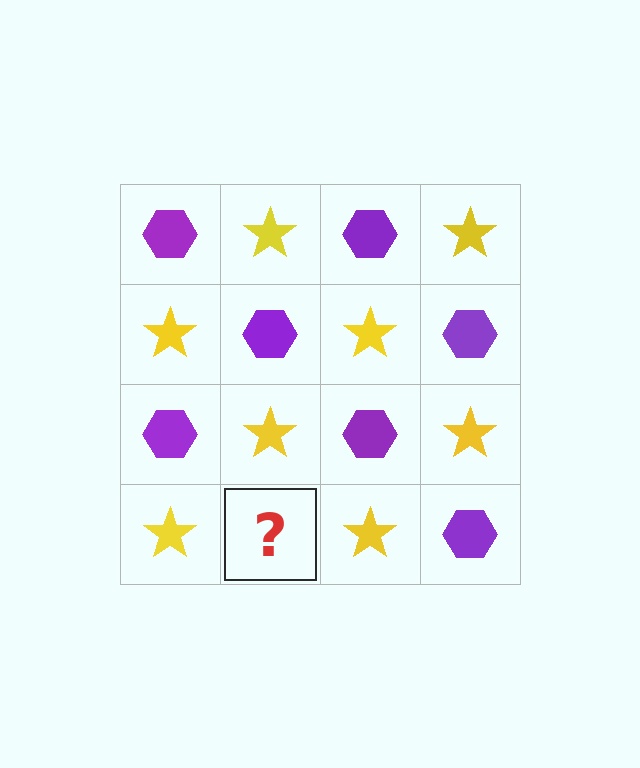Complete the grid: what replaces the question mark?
The question mark should be replaced with a purple hexagon.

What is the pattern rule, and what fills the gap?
The rule is that it alternates purple hexagon and yellow star in a checkerboard pattern. The gap should be filled with a purple hexagon.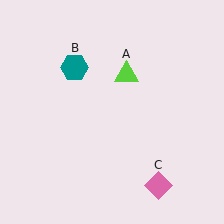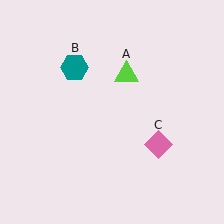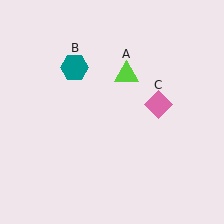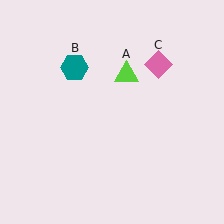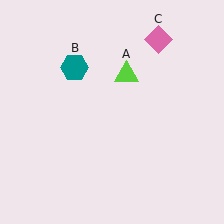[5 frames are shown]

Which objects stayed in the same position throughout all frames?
Lime triangle (object A) and teal hexagon (object B) remained stationary.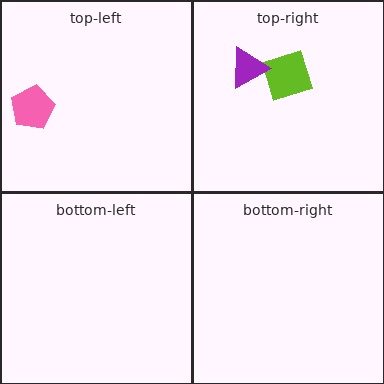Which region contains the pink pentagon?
The top-left region.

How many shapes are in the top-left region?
1.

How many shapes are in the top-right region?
2.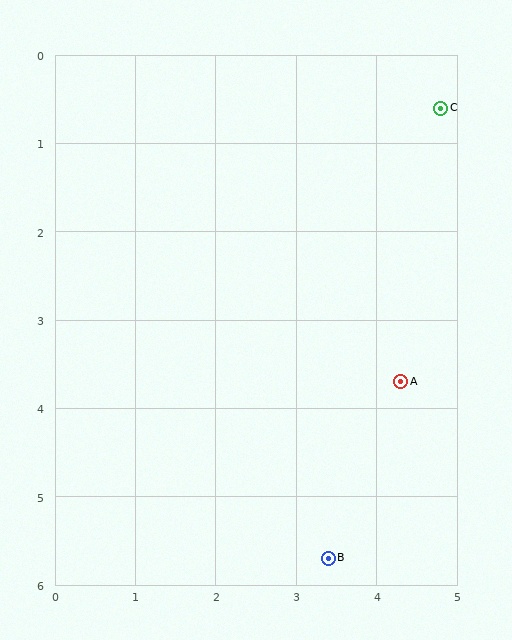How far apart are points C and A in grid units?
Points C and A are about 3.1 grid units apart.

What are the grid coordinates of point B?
Point B is at approximately (3.4, 5.7).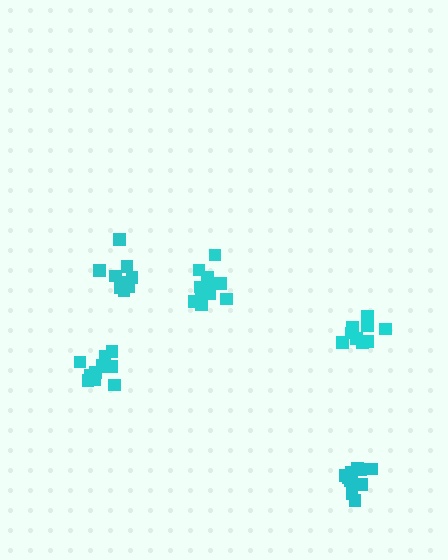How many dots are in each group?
Group 1: 9 dots, Group 2: 13 dots, Group 3: 14 dots, Group 4: 9 dots, Group 5: 11 dots (56 total).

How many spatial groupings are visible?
There are 5 spatial groupings.